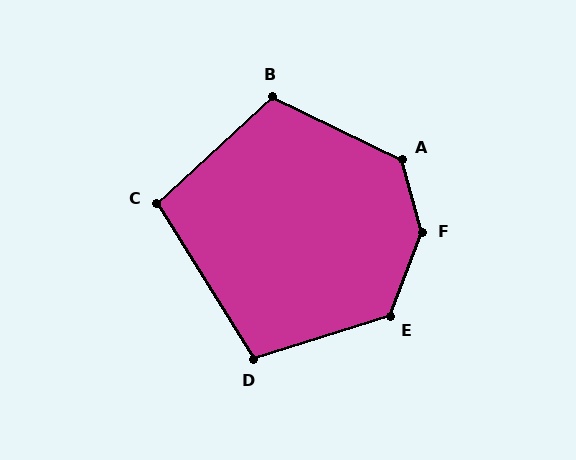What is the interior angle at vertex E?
Approximately 128 degrees (obtuse).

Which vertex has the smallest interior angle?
C, at approximately 101 degrees.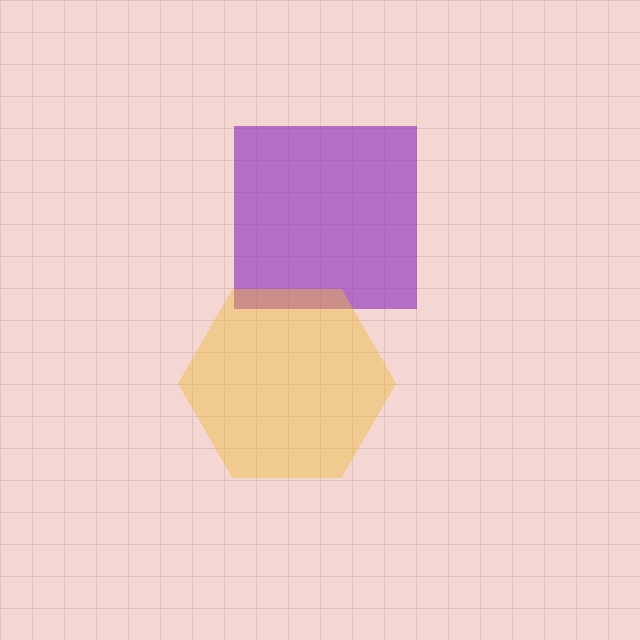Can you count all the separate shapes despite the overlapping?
Yes, there are 2 separate shapes.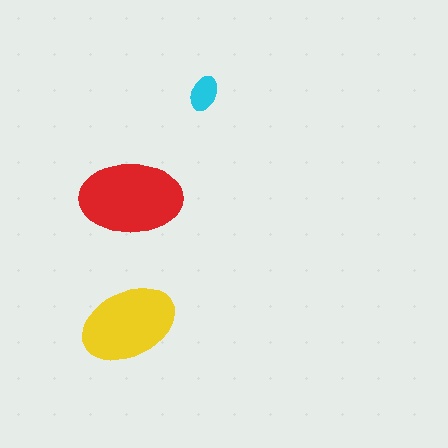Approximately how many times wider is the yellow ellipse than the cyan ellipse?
About 2.5 times wider.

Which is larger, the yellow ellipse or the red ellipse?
The red one.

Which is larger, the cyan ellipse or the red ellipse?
The red one.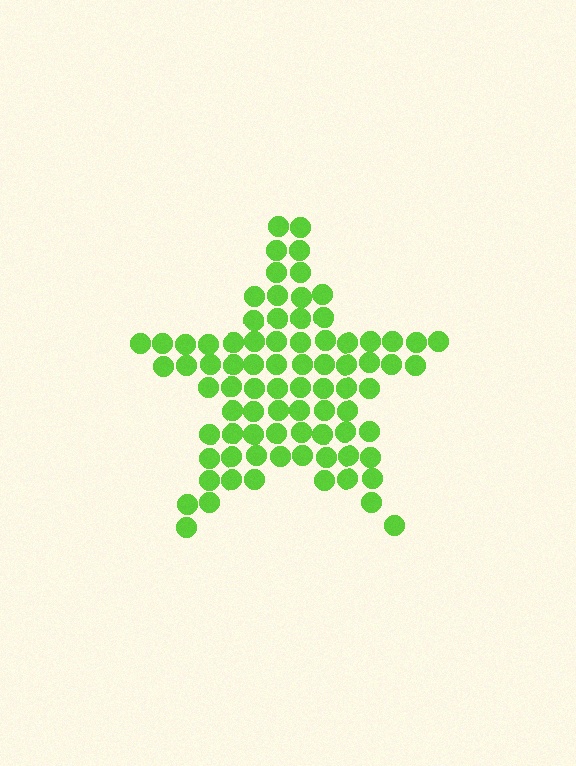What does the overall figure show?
The overall figure shows a star.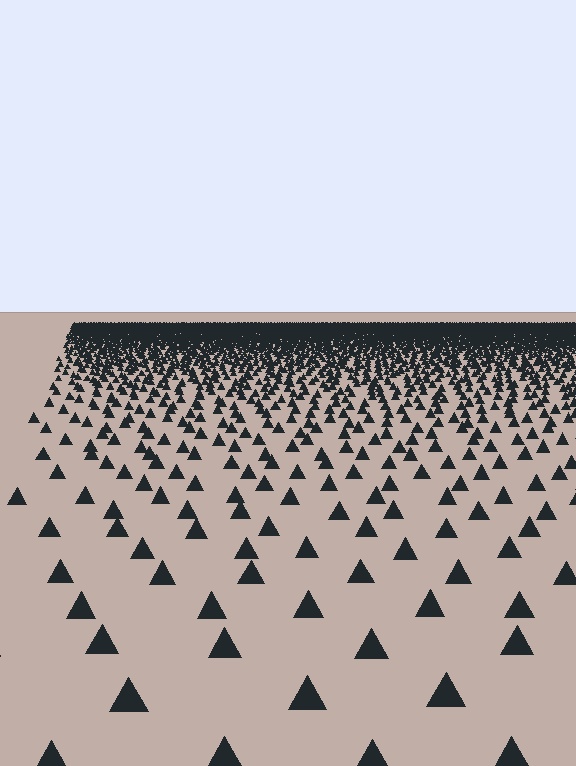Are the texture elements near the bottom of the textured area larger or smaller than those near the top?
Larger. Near the bottom, elements are closer to the viewer and appear at a bigger on-screen size.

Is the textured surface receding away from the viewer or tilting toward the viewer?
The surface is receding away from the viewer. Texture elements get smaller and denser toward the top.